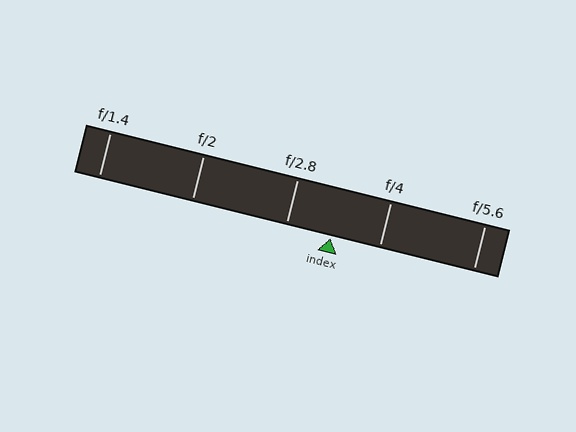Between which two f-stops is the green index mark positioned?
The index mark is between f/2.8 and f/4.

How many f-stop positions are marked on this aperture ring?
There are 5 f-stop positions marked.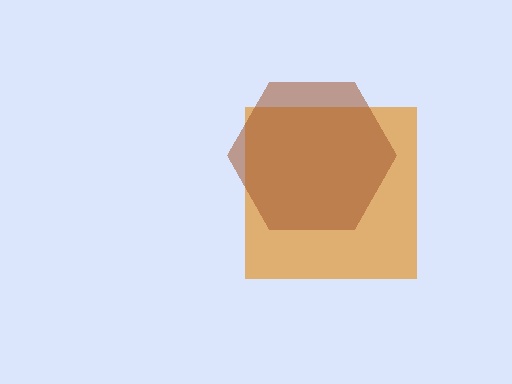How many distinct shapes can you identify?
There are 2 distinct shapes: an orange square, a brown hexagon.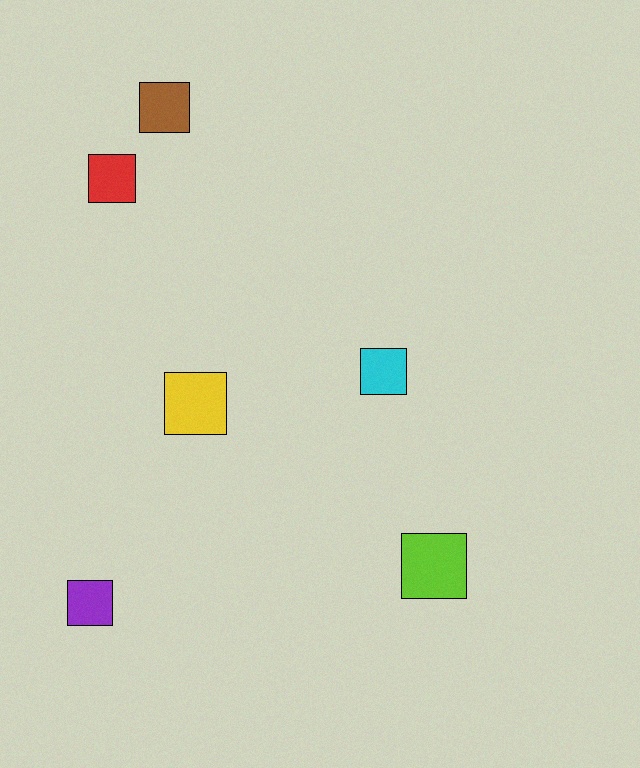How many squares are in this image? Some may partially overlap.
There are 6 squares.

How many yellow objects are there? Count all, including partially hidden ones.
There is 1 yellow object.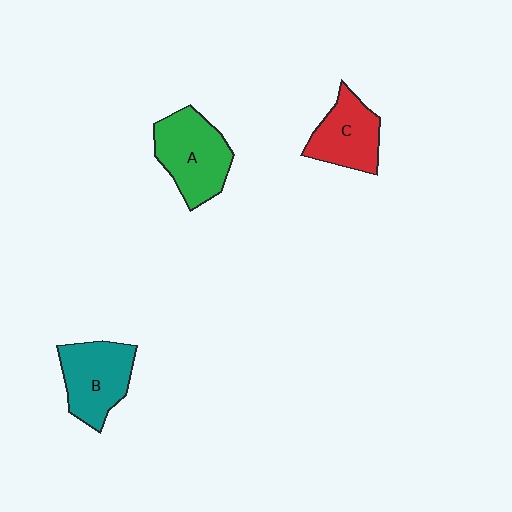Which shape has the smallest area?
Shape C (red).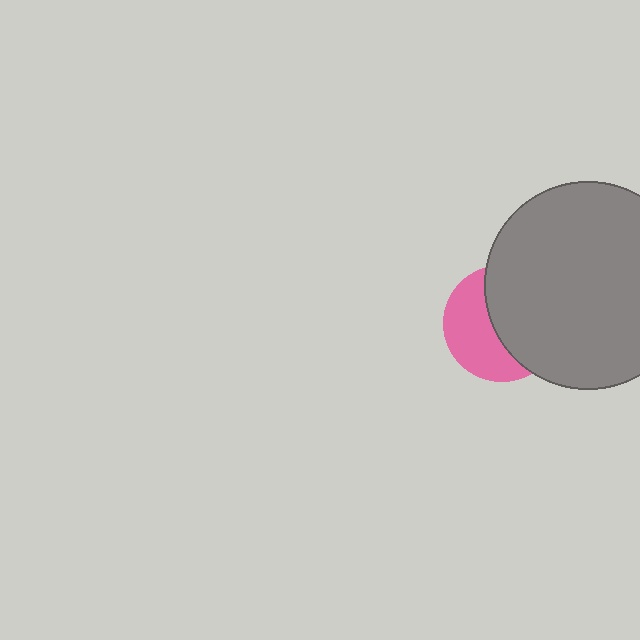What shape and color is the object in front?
The object in front is a gray circle.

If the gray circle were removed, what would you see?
You would see the complete pink circle.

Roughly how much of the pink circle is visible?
About half of it is visible (roughly 45%).